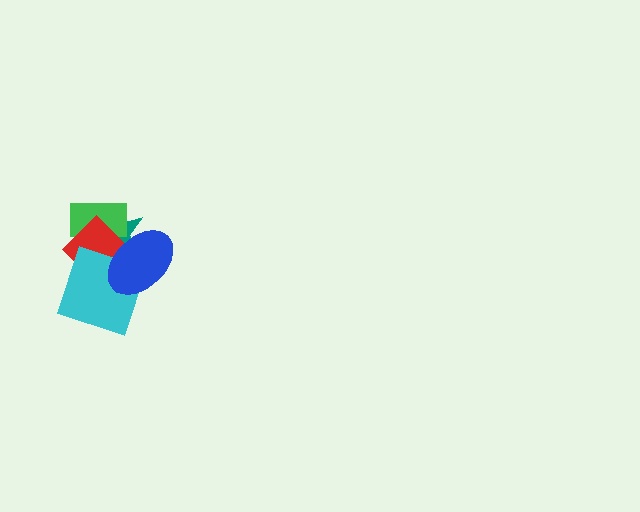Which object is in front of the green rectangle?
The red diamond is in front of the green rectangle.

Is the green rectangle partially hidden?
Yes, it is partially covered by another shape.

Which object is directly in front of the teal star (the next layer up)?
The green rectangle is directly in front of the teal star.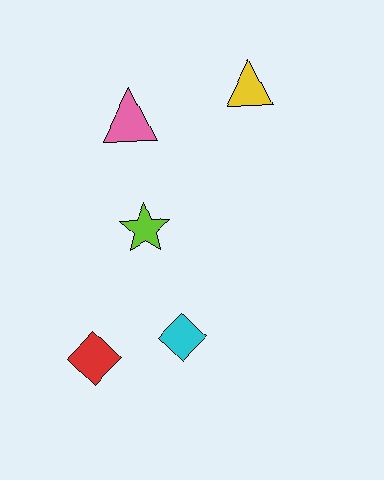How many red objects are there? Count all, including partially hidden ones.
There is 1 red object.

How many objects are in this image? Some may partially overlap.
There are 5 objects.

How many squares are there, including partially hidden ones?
There are no squares.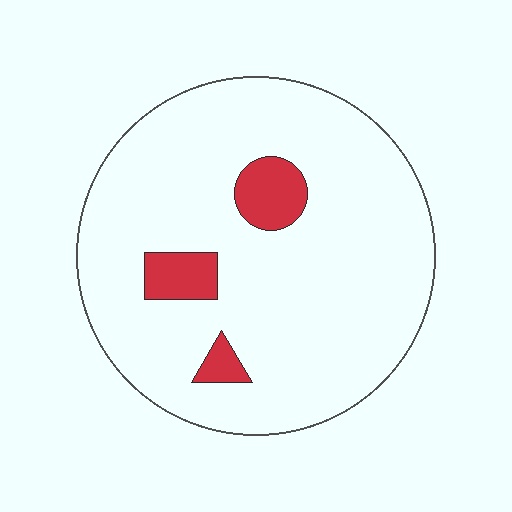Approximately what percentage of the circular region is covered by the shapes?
Approximately 10%.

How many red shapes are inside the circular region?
3.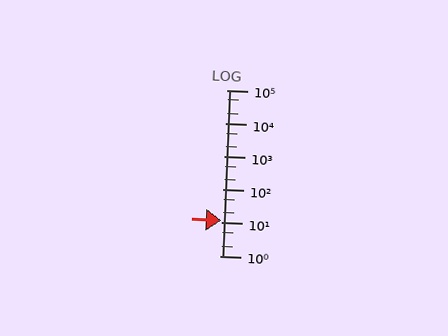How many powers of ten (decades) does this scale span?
The scale spans 5 decades, from 1 to 100000.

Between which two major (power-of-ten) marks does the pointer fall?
The pointer is between 10 and 100.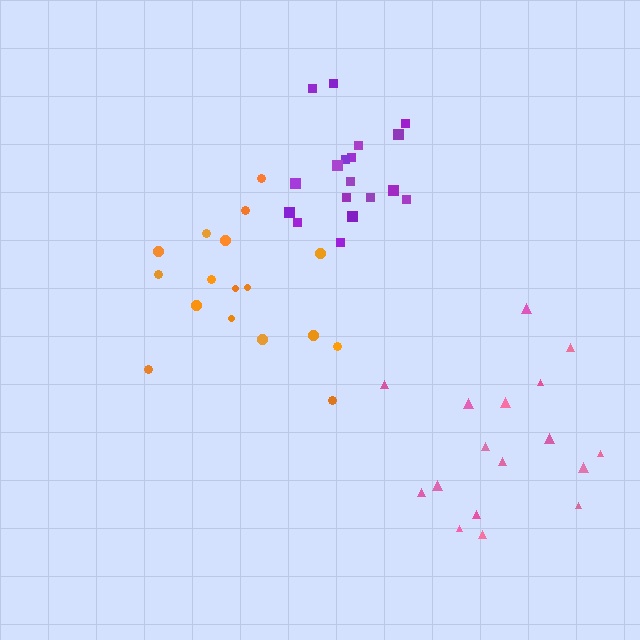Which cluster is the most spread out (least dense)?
Orange.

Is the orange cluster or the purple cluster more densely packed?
Purple.